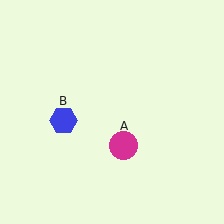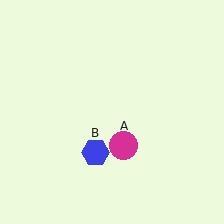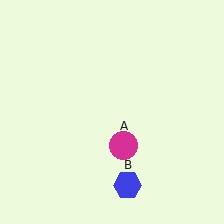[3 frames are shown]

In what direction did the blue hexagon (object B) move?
The blue hexagon (object B) moved down and to the right.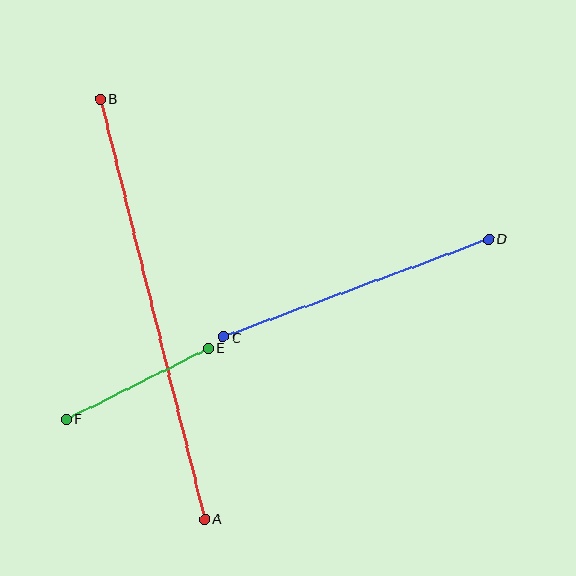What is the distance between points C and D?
The distance is approximately 283 pixels.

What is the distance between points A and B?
The distance is approximately 433 pixels.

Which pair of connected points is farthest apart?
Points A and B are farthest apart.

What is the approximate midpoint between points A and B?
The midpoint is at approximately (153, 309) pixels.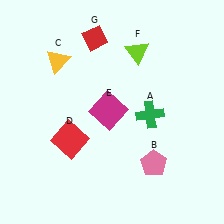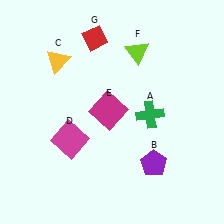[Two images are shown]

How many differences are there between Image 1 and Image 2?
There are 2 differences between the two images.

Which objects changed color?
B changed from pink to purple. D changed from red to magenta.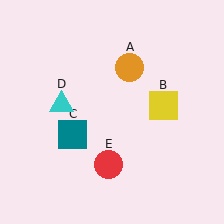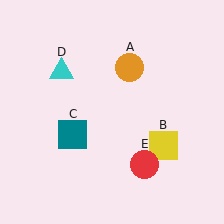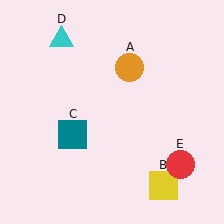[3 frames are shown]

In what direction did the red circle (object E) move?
The red circle (object E) moved right.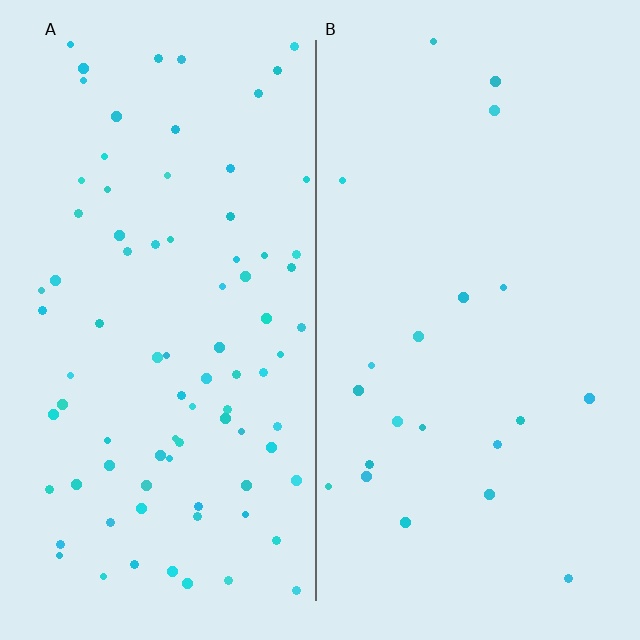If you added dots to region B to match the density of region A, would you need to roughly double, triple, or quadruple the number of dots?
Approximately quadruple.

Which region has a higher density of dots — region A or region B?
A (the left).